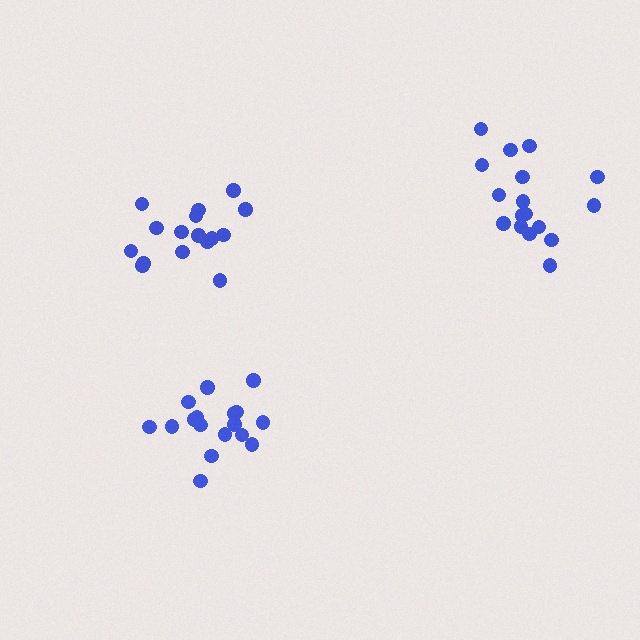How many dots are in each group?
Group 1: 17 dots, Group 2: 17 dots, Group 3: 17 dots (51 total).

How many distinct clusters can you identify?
There are 3 distinct clusters.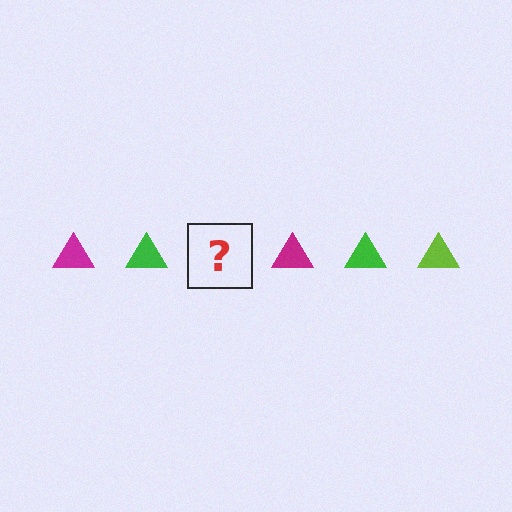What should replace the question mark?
The question mark should be replaced with a lime triangle.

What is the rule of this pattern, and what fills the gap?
The rule is that the pattern cycles through magenta, green, lime triangles. The gap should be filled with a lime triangle.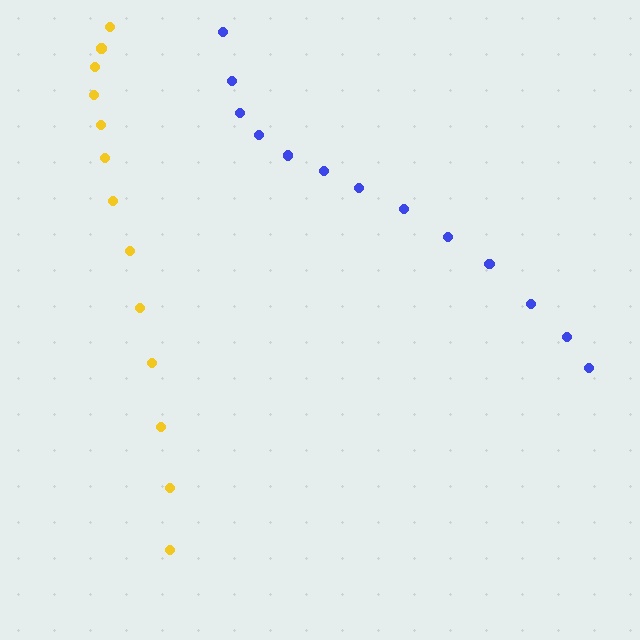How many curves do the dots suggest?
There are 2 distinct paths.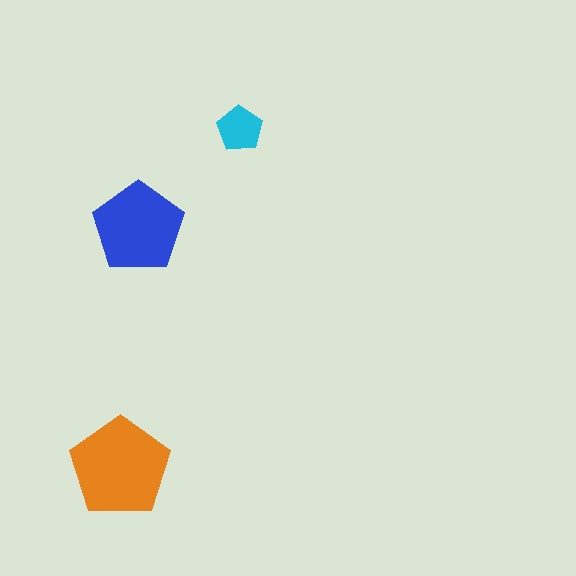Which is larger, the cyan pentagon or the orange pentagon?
The orange one.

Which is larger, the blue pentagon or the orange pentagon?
The orange one.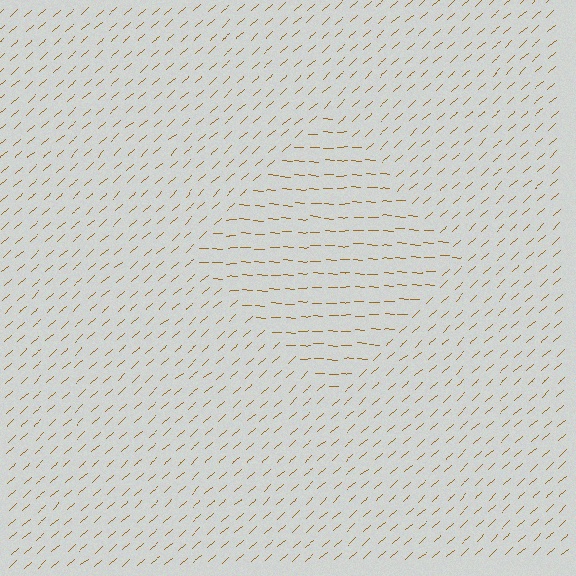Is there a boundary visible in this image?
Yes, there is a texture boundary formed by a change in line orientation.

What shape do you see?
I see a diamond.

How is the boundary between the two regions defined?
The boundary is defined purely by a change in line orientation (approximately 45 degrees difference). All lines are the same color and thickness.